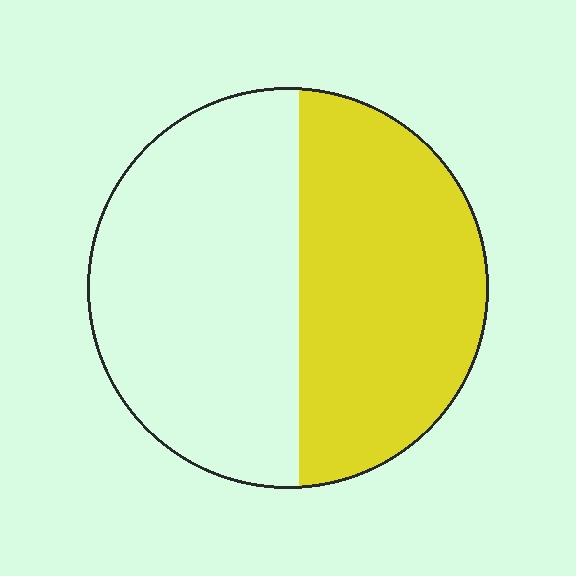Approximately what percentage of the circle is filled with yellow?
Approximately 45%.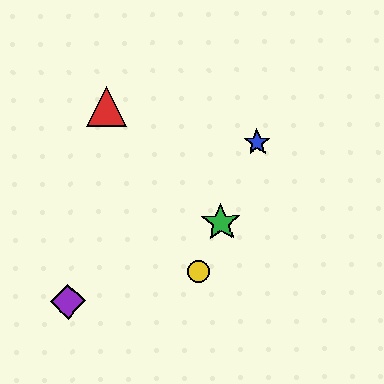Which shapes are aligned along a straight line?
The blue star, the green star, the yellow circle are aligned along a straight line.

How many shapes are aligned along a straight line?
3 shapes (the blue star, the green star, the yellow circle) are aligned along a straight line.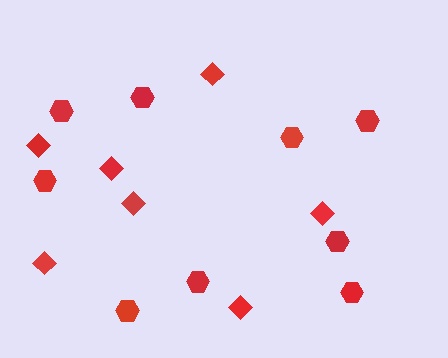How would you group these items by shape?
There are 2 groups: one group of hexagons (9) and one group of diamonds (7).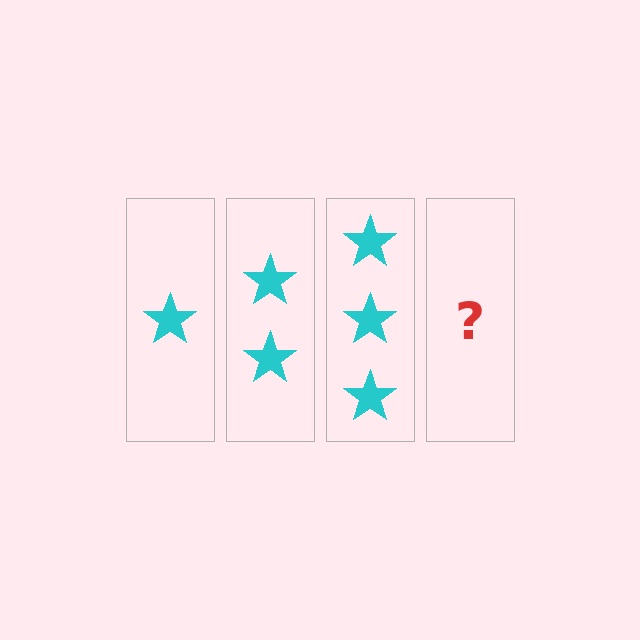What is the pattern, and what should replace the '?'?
The pattern is that each step adds one more star. The '?' should be 4 stars.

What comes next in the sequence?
The next element should be 4 stars.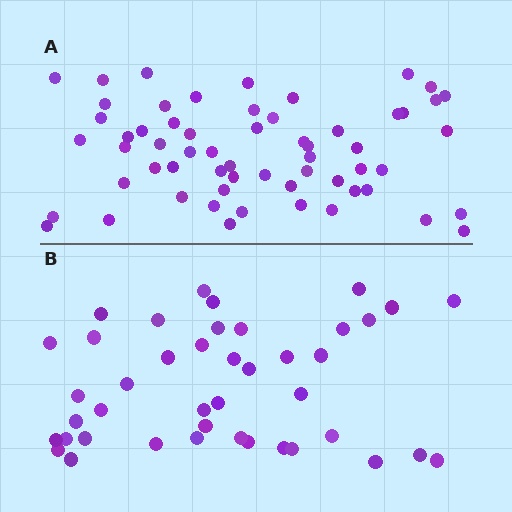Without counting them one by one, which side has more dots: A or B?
Region A (the top region) has more dots.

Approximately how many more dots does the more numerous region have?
Region A has approximately 20 more dots than region B.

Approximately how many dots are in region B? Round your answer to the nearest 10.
About 40 dots. (The exact count is 42, which rounds to 40.)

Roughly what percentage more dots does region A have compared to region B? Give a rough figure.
About 45% more.